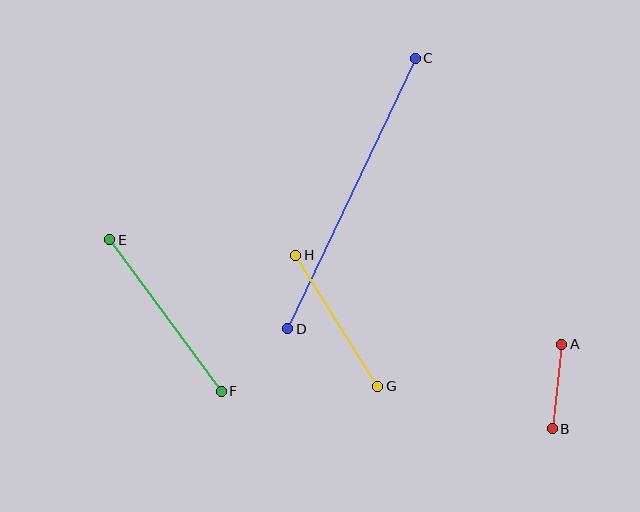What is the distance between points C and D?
The distance is approximately 299 pixels.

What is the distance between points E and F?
The distance is approximately 188 pixels.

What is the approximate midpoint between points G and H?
The midpoint is at approximately (337, 321) pixels.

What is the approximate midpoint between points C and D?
The midpoint is at approximately (351, 193) pixels.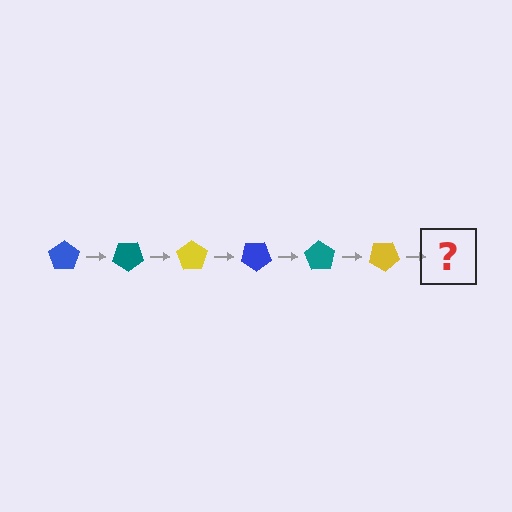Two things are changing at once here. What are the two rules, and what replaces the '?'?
The two rules are that it rotates 35 degrees each step and the color cycles through blue, teal, and yellow. The '?' should be a blue pentagon, rotated 210 degrees from the start.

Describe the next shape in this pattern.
It should be a blue pentagon, rotated 210 degrees from the start.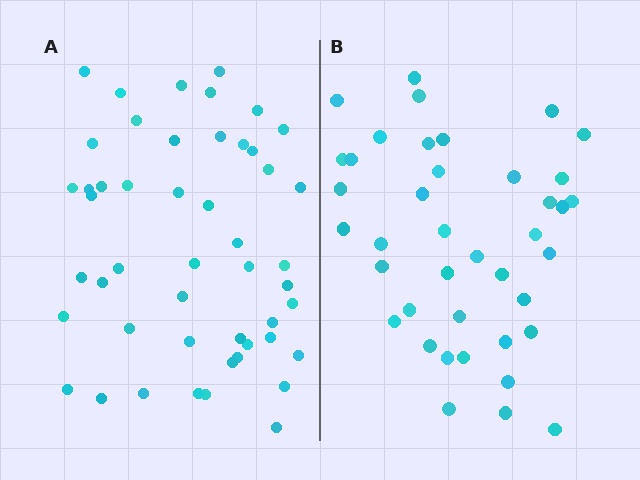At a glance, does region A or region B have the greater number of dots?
Region A (the left region) has more dots.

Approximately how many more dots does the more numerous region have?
Region A has roughly 8 or so more dots than region B.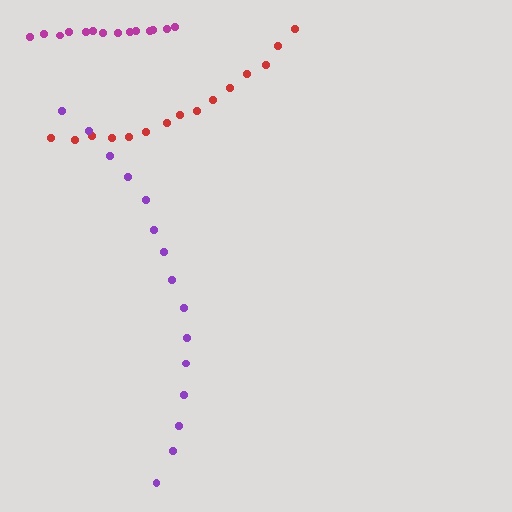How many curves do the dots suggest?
There are 3 distinct paths.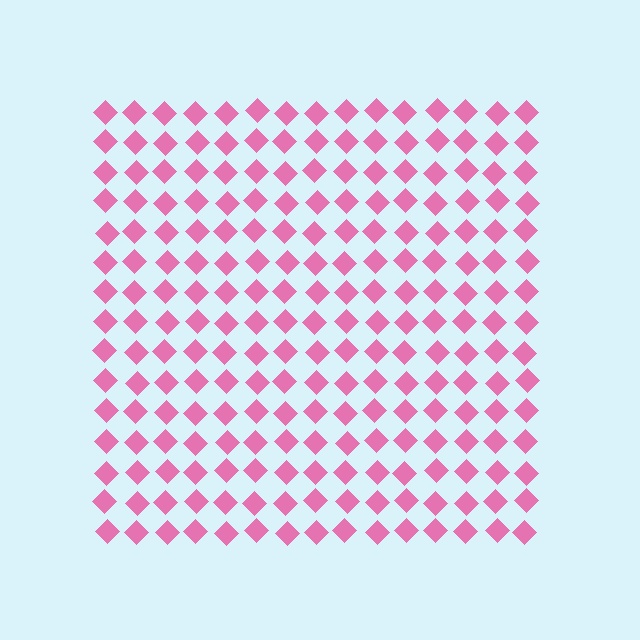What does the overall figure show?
The overall figure shows a square.